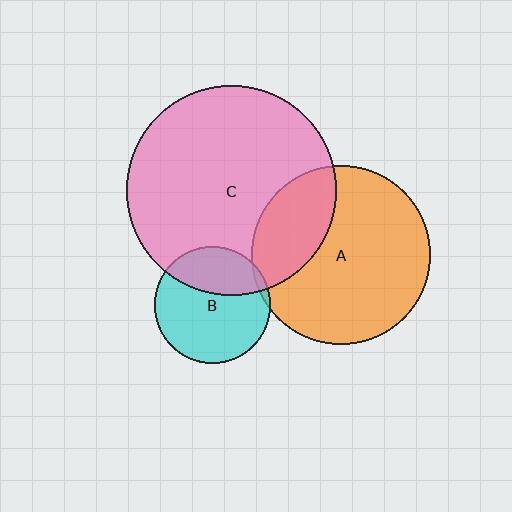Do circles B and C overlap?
Yes.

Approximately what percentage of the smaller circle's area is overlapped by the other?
Approximately 35%.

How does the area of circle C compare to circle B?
Approximately 3.3 times.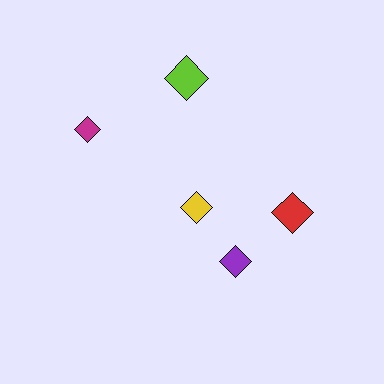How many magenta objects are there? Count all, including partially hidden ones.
There is 1 magenta object.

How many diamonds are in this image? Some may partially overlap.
There are 5 diamonds.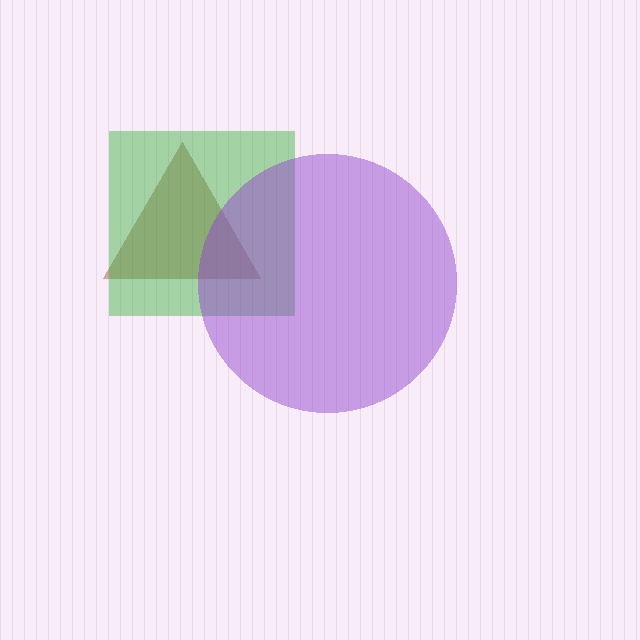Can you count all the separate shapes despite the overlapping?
Yes, there are 3 separate shapes.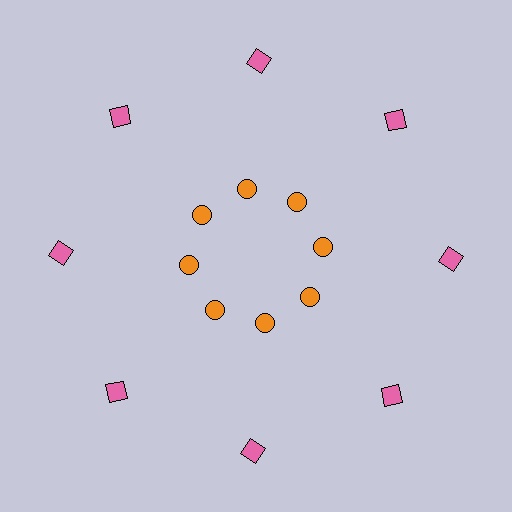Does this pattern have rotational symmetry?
Yes, this pattern has 8-fold rotational symmetry. It looks the same after rotating 45 degrees around the center.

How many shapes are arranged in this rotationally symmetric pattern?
There are 16 shapes, arranged in 8 groups of 2.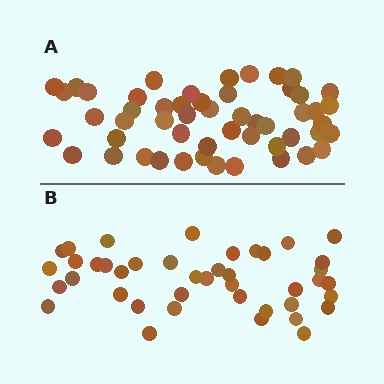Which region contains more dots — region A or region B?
Region A (the top region) has more dots.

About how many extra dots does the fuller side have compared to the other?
Region A has roughly 10 or so more dots than region B.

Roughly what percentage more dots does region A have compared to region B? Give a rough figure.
About 25% more.